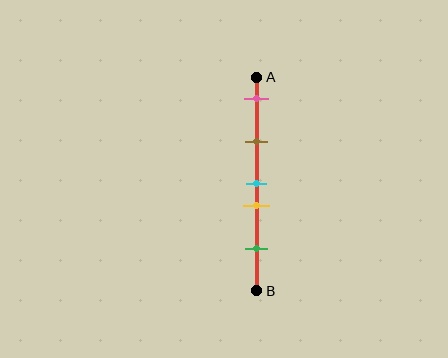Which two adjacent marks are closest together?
The cyan and yellow marks are the closest adjacent pair.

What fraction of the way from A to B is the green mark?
The green mark is approximately 80% (0.8) of the way from A to B.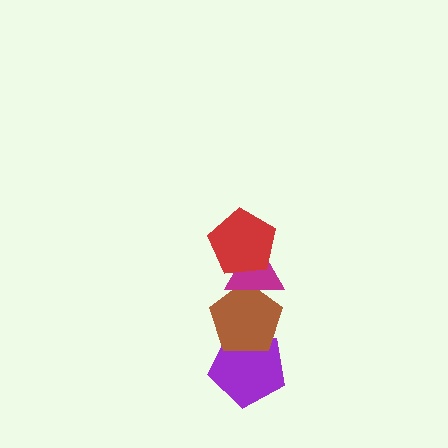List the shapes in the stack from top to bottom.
From top to bottom: the red pentagon, the magenta triangle, the brown pentagon, the purple pentagon.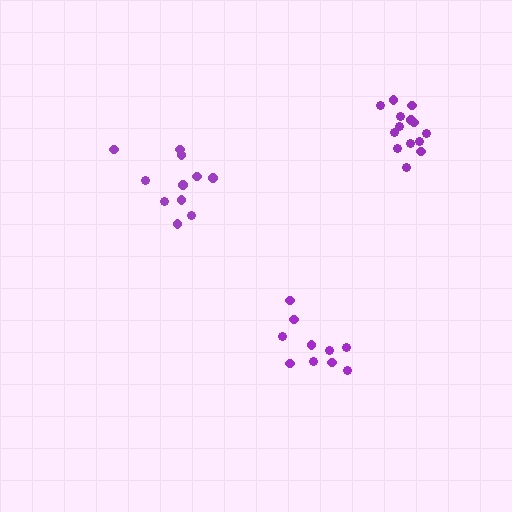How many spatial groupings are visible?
There are 3 spatial groupings.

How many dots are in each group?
Group 1: 11 dots, Group 2: 10 dots, Group 3: 14 dots (35 total).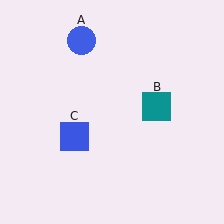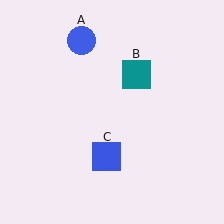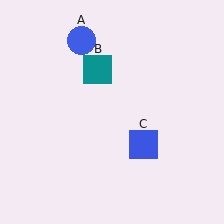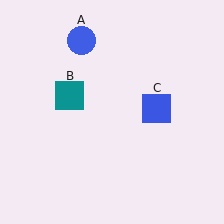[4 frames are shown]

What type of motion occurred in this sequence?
The teal square (object B), blue square (object C) rotated counterclockwise around the center of the scene.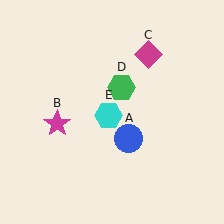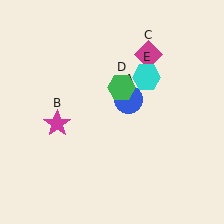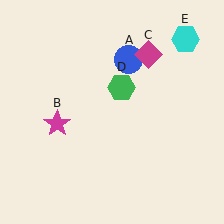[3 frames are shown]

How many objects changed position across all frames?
2 objects changed position: blue circle (object A), cyan hexagon (object E).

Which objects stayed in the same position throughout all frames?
Magenta star (object B) and magenta diamond (object C) and green hexagon (object D) remained stationary.